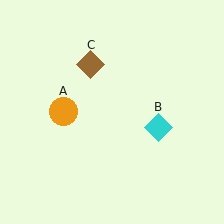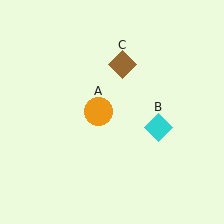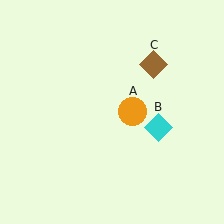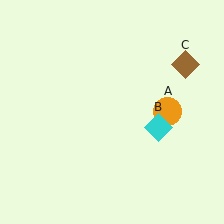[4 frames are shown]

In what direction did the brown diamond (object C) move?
The brown diamond (object C) moved right.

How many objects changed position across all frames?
2 objects changed position: orange circle (object A), brown diamond (object C).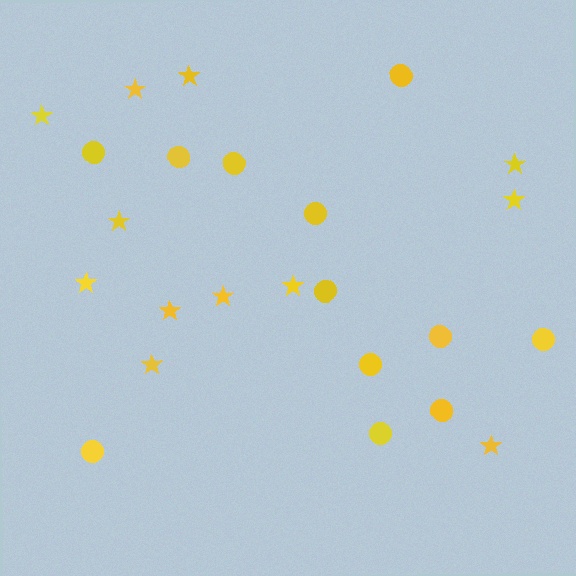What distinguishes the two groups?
There are 2 groups: one group of stars (12) and one group of circles (12).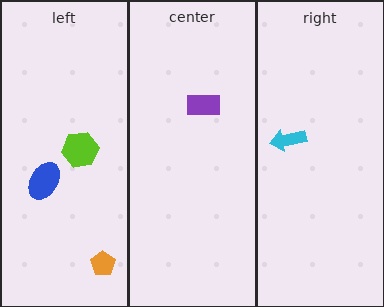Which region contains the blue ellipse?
The left region.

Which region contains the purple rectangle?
The center region.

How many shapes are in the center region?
1.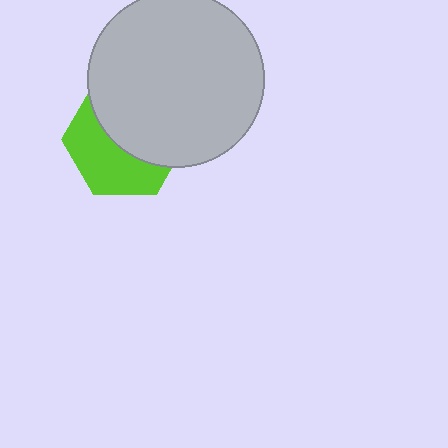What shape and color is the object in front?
The object in front is a light gray circle.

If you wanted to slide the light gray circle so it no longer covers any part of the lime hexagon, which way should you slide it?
Slide it up — that is the most direct way to separate the two shapes.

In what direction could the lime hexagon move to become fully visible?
The lime hexagon could move down. That would shift it out from behind the light gray circle entirely.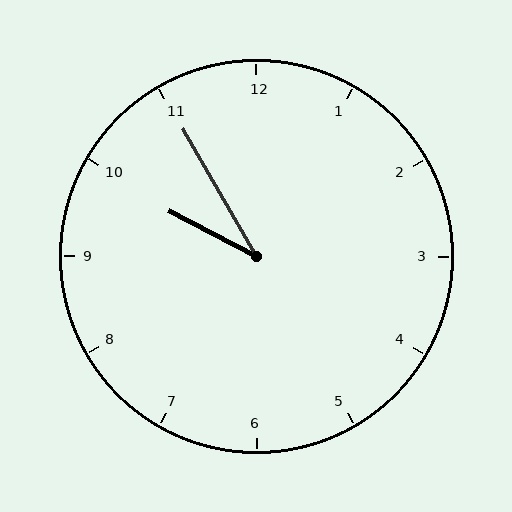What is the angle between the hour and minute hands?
Approximately 32 degrees.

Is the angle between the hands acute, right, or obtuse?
It is acute.